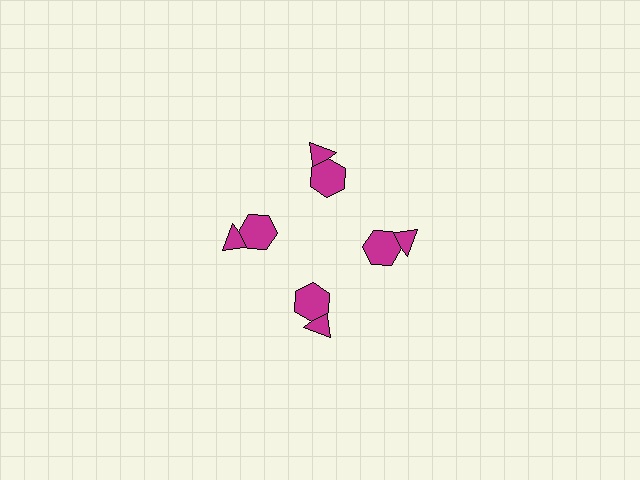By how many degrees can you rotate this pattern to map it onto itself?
The pattern maps onto itself every 90 degrees of rotation.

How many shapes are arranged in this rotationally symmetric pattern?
There are 8 shapes, arranged in 4 groups of 2.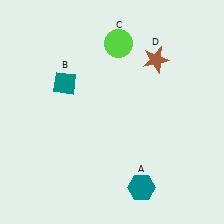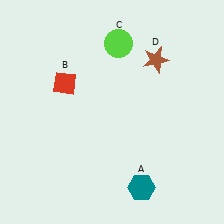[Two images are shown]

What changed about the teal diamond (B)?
In Image 1, B is teal. In Image 2, it changed to red.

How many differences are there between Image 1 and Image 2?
There is 1 difference between the two images.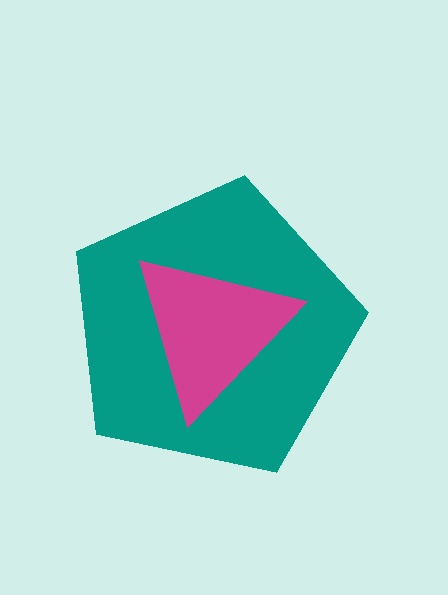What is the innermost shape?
The magenta triangle.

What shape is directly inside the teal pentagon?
The magenta triangle.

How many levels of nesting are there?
2.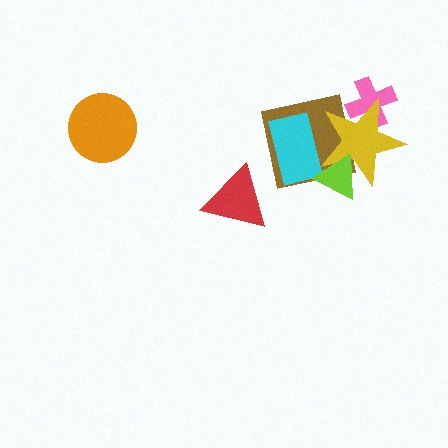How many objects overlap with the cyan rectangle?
3 objects overlap with the cyan rectangle.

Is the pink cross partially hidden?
Yes, it is partially covered by another shape.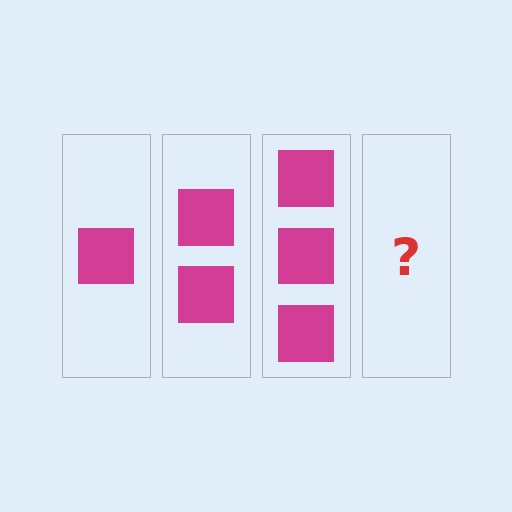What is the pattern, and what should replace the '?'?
The pattern is that each step adds one more square. The '?' should be 4 squares.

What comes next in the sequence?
The next element should be 4 squares.